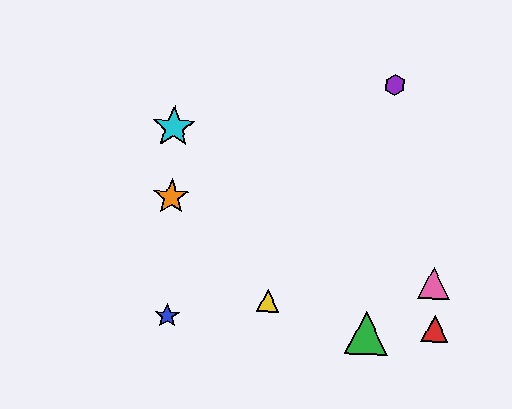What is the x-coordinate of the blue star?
The blue star is at x≈167.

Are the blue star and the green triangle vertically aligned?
No, the blue star is at x≈167 and the green triangle is at x≈366.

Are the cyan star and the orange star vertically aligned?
Yes, both are at x≈174.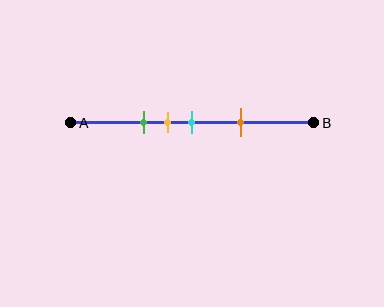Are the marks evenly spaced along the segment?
No, the marks are not evenly spaced.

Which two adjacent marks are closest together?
The yellow and cyan marks are the closest adjacent pair.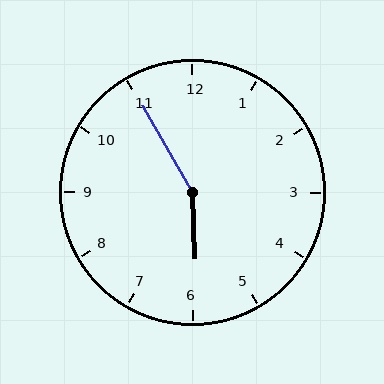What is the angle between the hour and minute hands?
Approximately 152 degrees.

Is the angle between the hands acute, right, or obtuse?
It is obtuse.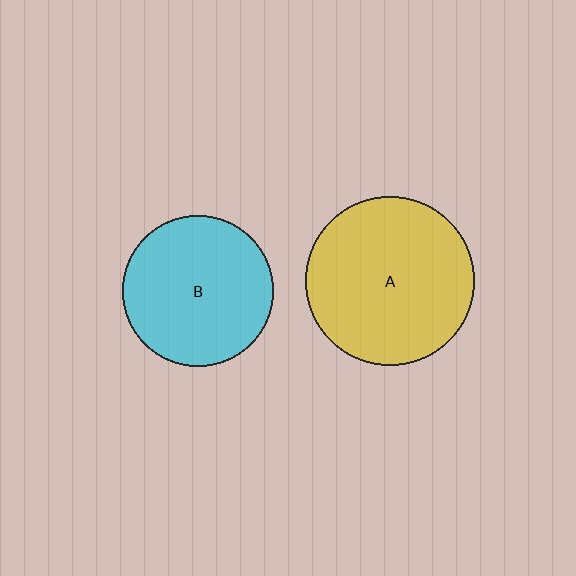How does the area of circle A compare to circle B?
Approximately 1.3 times.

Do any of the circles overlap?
No, none of the circles overlap.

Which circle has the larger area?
Circle A (yellow).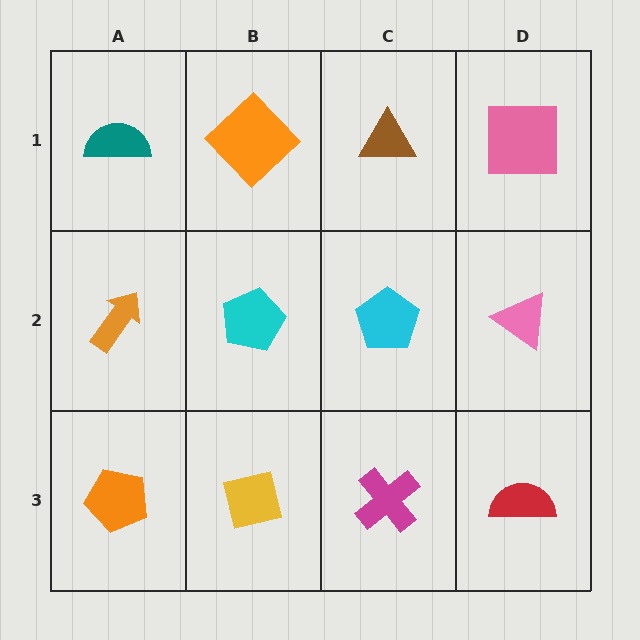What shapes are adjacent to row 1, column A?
An orange arrow (row 2, column A), an orange diamond (row 1, column B).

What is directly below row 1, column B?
A cyan pentagon.